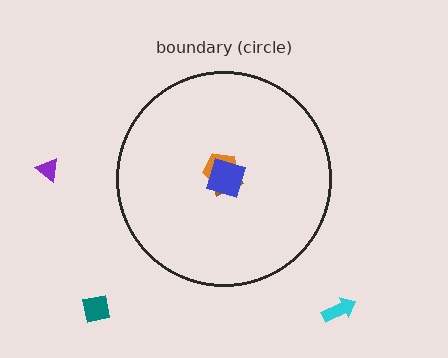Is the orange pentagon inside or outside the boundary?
Inside.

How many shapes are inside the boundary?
3 inside, 3 outside.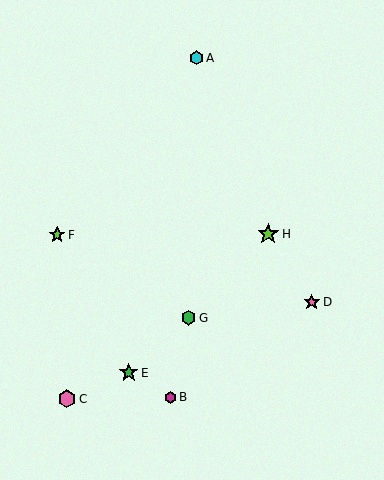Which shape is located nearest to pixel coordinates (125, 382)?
The green star (labeled E) at (129, 373) is nearest to that location.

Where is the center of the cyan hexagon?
The center of the cyan hexagon is at (196, 58).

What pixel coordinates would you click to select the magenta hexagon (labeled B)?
Click at (170, 397) to select the magenta hexagon B.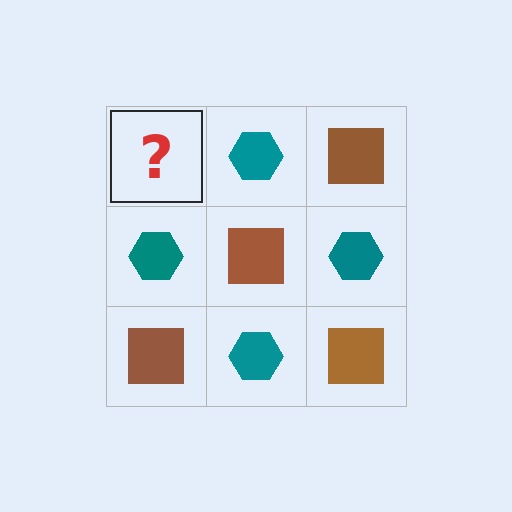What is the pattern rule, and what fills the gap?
The rule is that it alternates brown square and teal hexagon in a checkerboard pattern. The gap should be filled with a brown square.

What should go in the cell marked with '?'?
The missing cell should contain a brown square.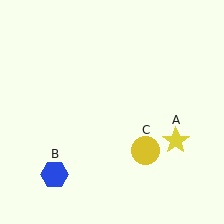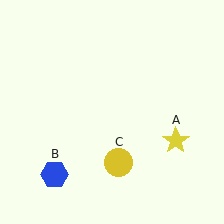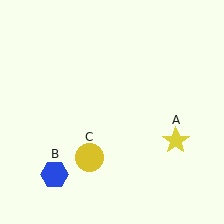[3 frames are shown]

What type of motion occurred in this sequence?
The yellow circle (object C) rotated clockwise around the center of the scene.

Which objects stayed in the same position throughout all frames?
Yellow star (object A) and blue hexagon (object B) remained stationary.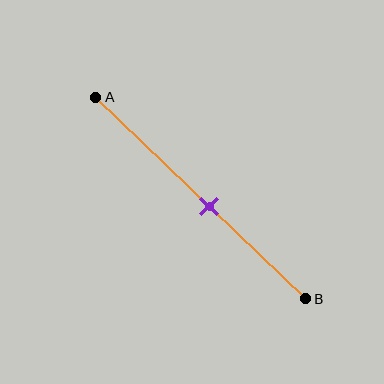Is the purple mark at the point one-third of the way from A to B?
No, the mark is at about 55% from A, not at the 33% one-third point.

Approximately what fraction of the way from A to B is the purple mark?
The purple mark is approximately 55% of the way from A to B.